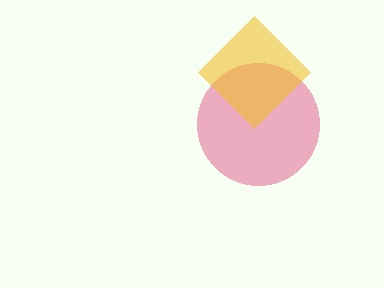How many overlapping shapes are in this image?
There are 2 overlapping shapes in the image.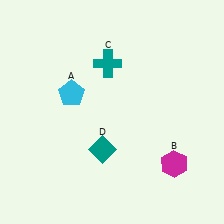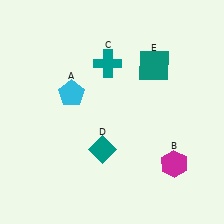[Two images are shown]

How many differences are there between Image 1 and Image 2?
There is 1 difference between the two images.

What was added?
A teal square (E) was added in Image 2.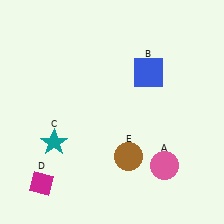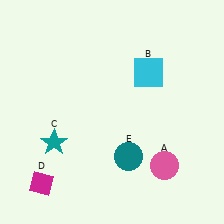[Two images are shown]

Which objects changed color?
B changed from blue to cyan. E changed from brown to teal.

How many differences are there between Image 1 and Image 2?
There are 2 differences between the two images.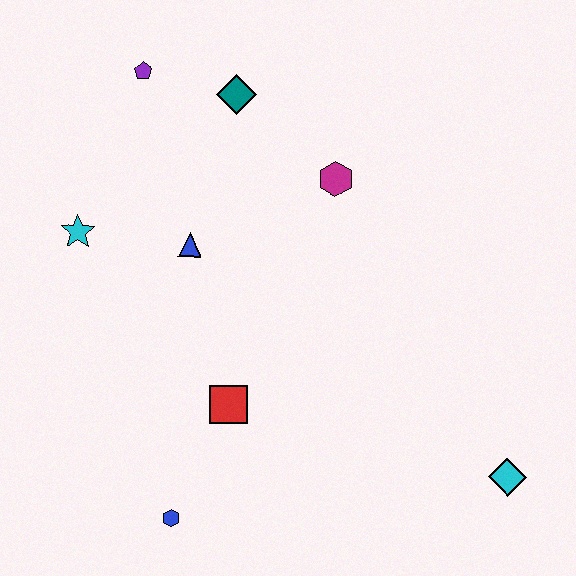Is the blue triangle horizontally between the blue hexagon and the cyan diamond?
Yes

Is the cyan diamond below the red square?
Yes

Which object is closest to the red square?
The blue hexagon is closest to the red square.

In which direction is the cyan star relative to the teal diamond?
The cyan star is to the left of the teal diamond.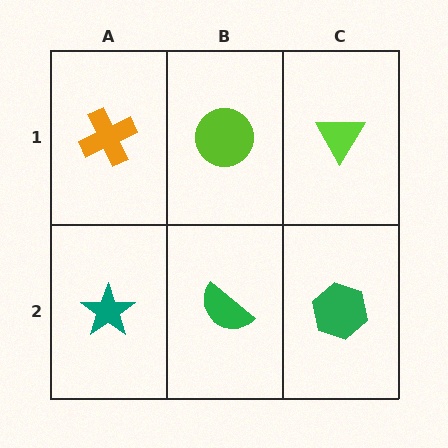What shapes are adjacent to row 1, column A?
A teal star (row 2, column A), a lime circle (row 1, column B).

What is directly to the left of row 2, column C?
A green semicircle.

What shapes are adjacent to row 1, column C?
A green hexagon (row 2, column C), a lime circle (row 1, column B).